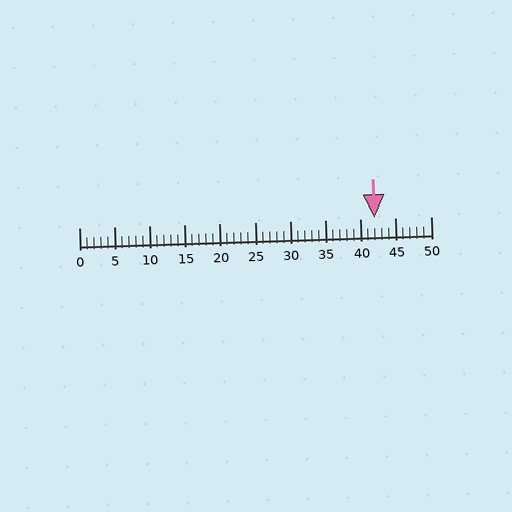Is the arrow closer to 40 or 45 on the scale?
The arrow is closer to 40.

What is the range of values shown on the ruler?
The ruler shows values from 0 to 50.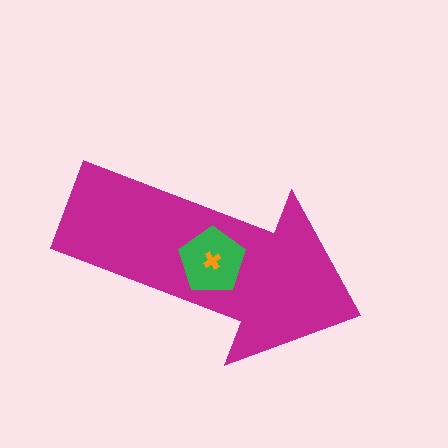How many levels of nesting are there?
3.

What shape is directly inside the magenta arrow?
The green pentagon.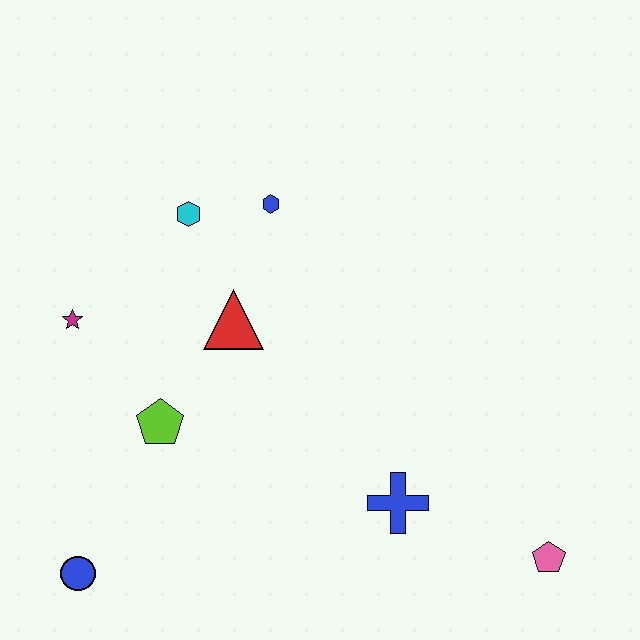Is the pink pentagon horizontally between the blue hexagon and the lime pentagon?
No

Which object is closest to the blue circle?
The lime pentagon is closest to the blue circle.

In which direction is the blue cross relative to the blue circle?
The blue cross is to the right of the blue circle.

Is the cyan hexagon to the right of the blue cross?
No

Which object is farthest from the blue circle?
The pink pentagon is farthest from the blue circle.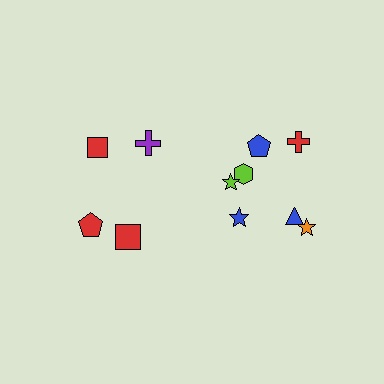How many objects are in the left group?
There are 4 objects.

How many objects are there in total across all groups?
There are 11 objects.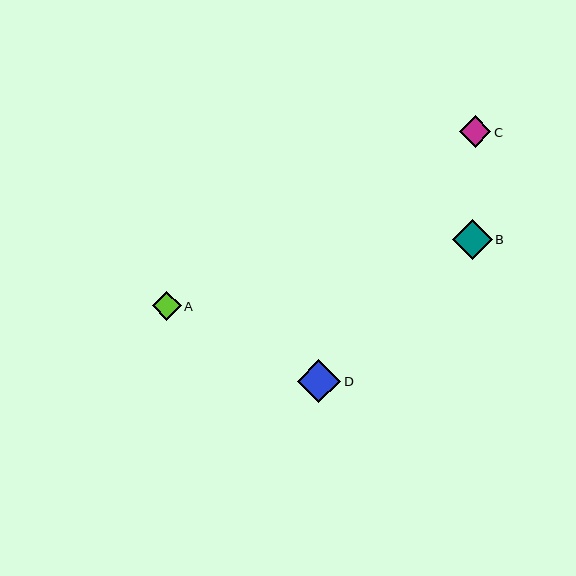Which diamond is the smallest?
Diamond A is the smallest with a size of approximately 29 pixels.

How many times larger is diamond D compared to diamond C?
Diamond D is approximately 1.4 times the size of diamond C.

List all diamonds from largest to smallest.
From largest to smallest: D, B, C, A.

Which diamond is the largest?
Diamond D is the largest with a size of approximately 43 pixels.